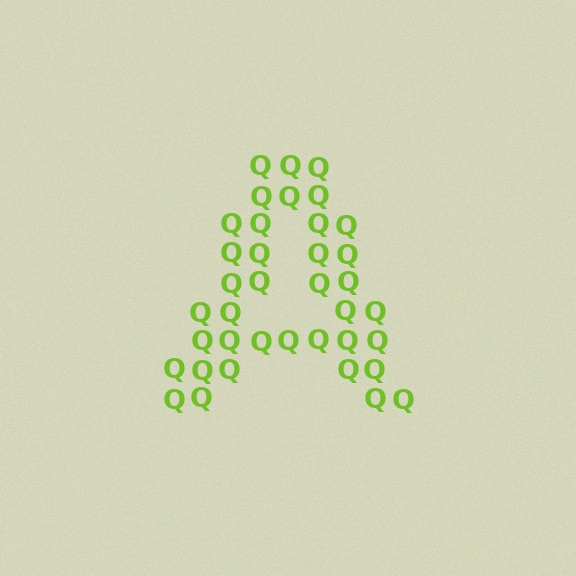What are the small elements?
The small elements are letter Q's.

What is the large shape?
The large shape is the letter A.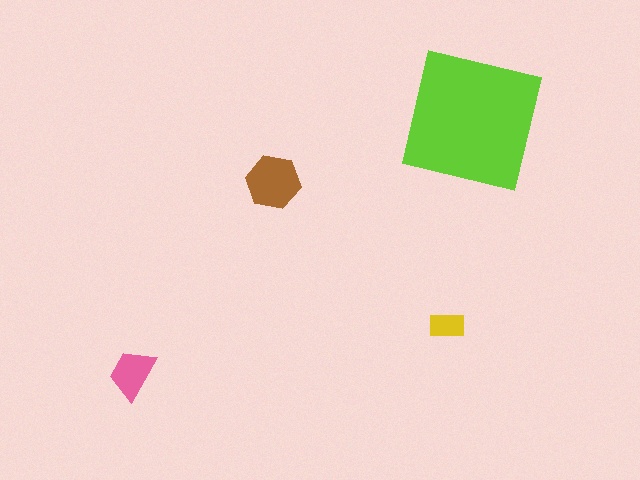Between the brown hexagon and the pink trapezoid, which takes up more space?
The brown hexagon.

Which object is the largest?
The lime square.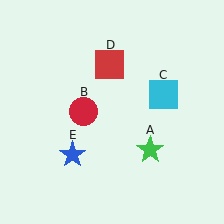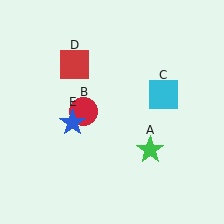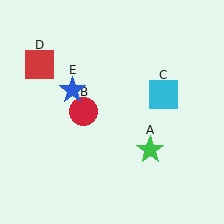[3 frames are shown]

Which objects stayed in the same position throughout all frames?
Green star (object A) and red circle (object B) and cyan square (object C) remained stationary.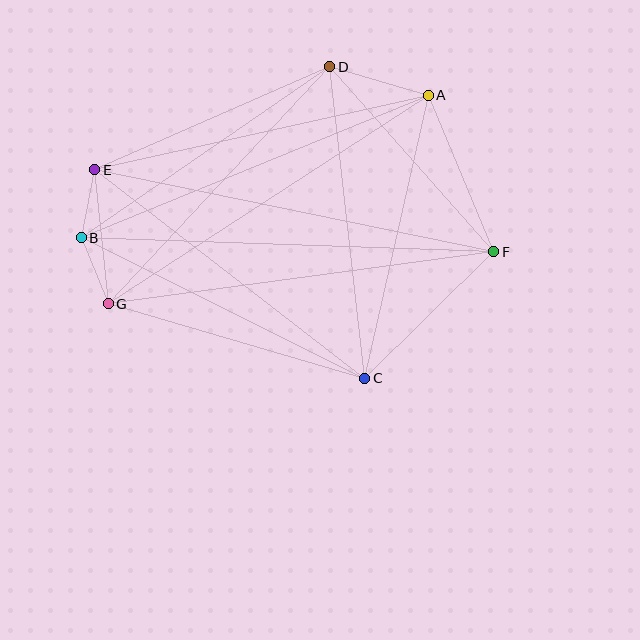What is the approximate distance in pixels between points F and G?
The distance between F and G is approximately 389 pixels.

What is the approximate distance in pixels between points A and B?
The distance between A and B is approximately 375 pixels.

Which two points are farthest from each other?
Points B and F are farthest from each other.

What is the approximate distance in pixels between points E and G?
The distance between E and G is approximately 135 pixels.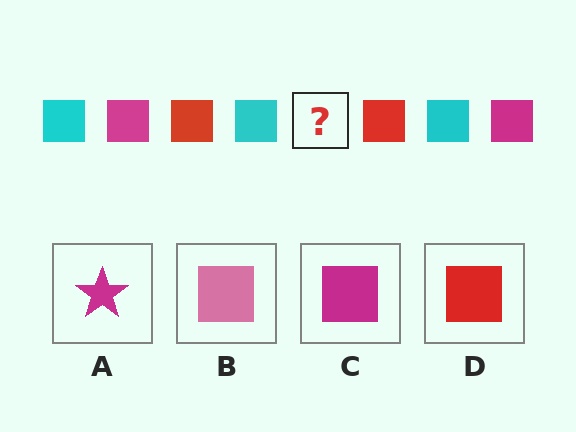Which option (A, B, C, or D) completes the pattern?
C.